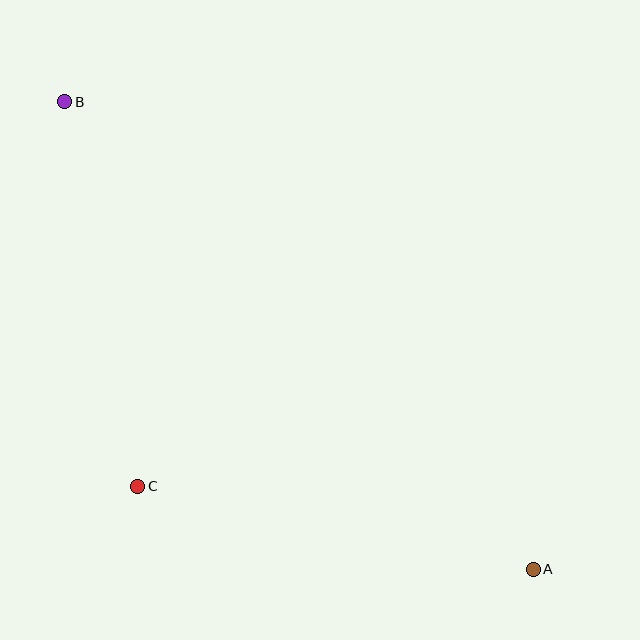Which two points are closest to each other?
Points B and C are closest to each other.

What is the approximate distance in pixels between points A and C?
The distance between A and C is approximately 404 pixels.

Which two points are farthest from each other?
Points A and B are farthest from each other.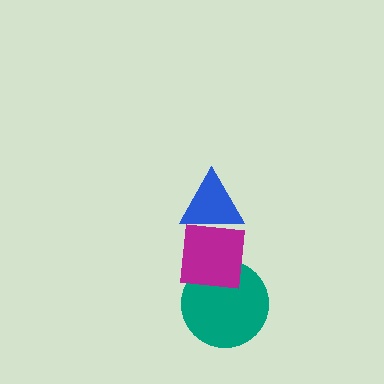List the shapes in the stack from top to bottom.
From top to bottom: the blue triangle, the magenta square, the teal circle.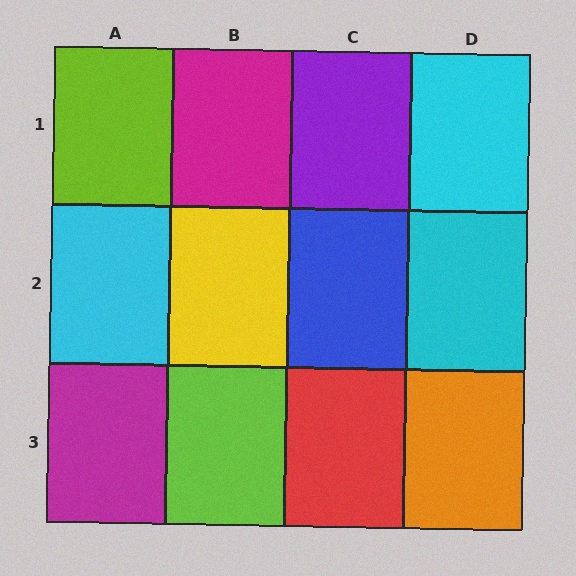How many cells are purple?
1 cell is purple.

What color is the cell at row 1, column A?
Lime.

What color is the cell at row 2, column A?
Cyan.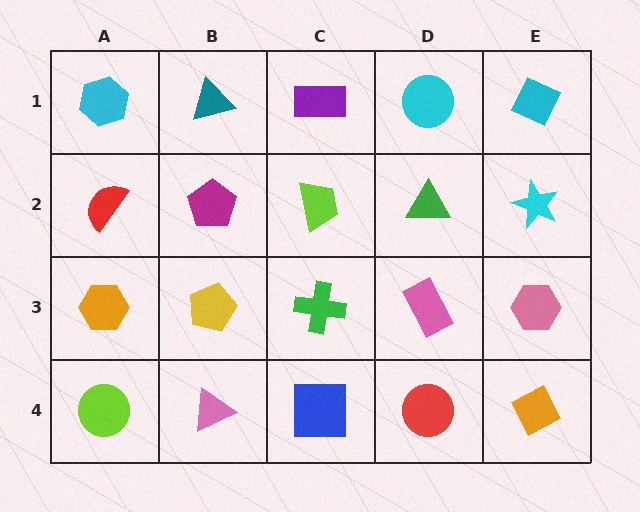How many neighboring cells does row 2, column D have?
4.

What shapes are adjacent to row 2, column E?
A cyan diamond (row 1, column E), a pink hexagon (row 3, column E), a green triangle (row 2, column D).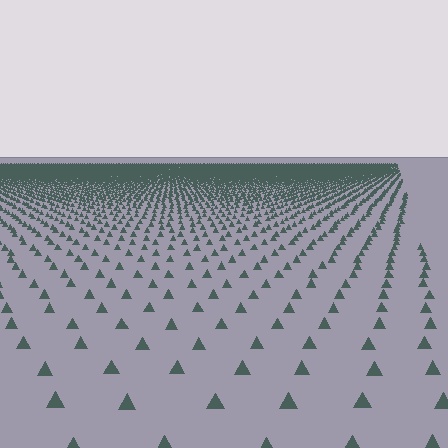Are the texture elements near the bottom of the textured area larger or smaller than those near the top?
Larger. Near the bottom, elements are closer to the viewer and appear at a bigger on-screen size.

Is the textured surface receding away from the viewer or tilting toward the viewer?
The surface is receding away from the viewer. Texture elements get smaller and denser toward the top.